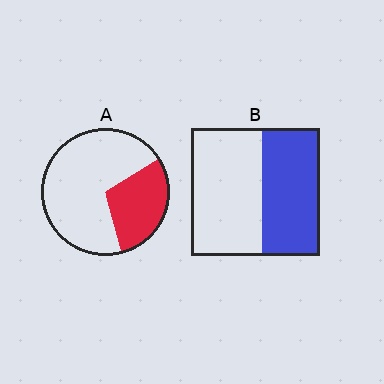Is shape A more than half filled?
No.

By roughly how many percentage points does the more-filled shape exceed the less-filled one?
By roughly 15 percentage points (B over A).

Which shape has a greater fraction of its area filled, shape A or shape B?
Shape B.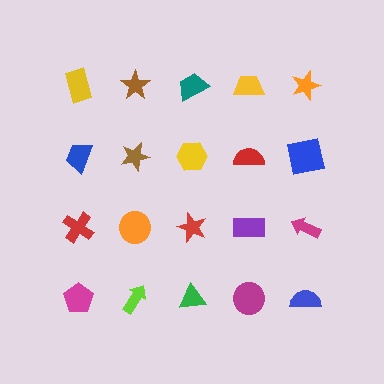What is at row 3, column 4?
A purple rectangle.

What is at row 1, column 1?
A yellow rectangle.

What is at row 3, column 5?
A magenta arrow.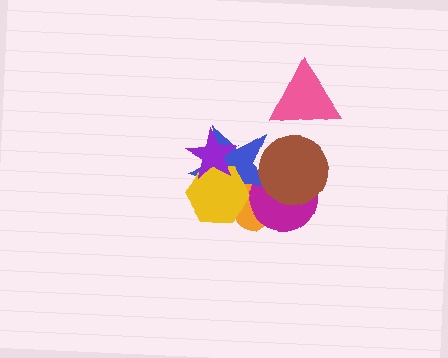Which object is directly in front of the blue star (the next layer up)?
The brown circle is directly in front of the blue star.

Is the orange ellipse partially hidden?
Yes, it is partially covered by another shape.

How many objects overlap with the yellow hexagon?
3 objects overlap with the yellow hexagon.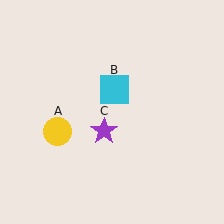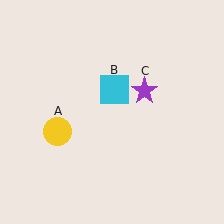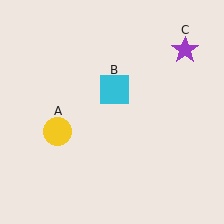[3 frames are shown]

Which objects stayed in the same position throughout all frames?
Yellow circle (object A) and cyan square (object B) remained stationary.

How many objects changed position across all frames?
1 object changed position: purple star (object C).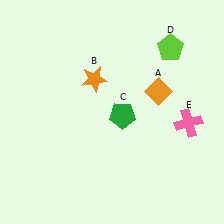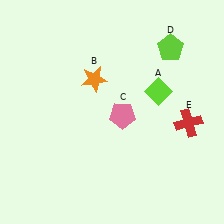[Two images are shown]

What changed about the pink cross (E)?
In Image 1, E is pink. In Image 2, it changed to red.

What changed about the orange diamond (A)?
In Image 1, A is orange. In Image 2, it changed to lime.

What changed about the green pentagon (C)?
In Image 1, C is green. In Image 2, it changed to pink.